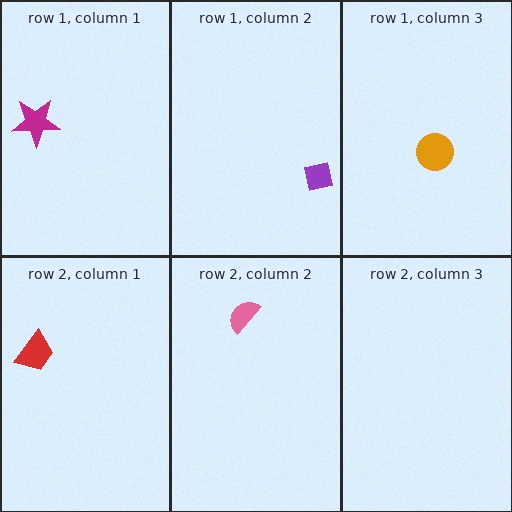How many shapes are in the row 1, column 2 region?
1.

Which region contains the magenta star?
The row 1, column 1 region.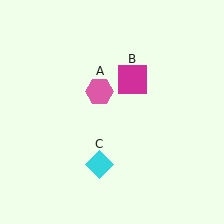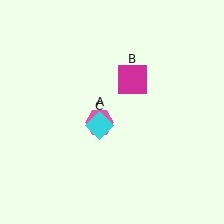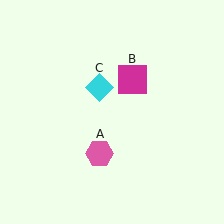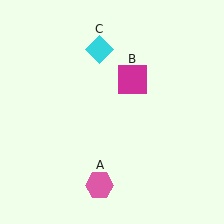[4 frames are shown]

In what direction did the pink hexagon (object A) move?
The pink hexagon (object A) moved down.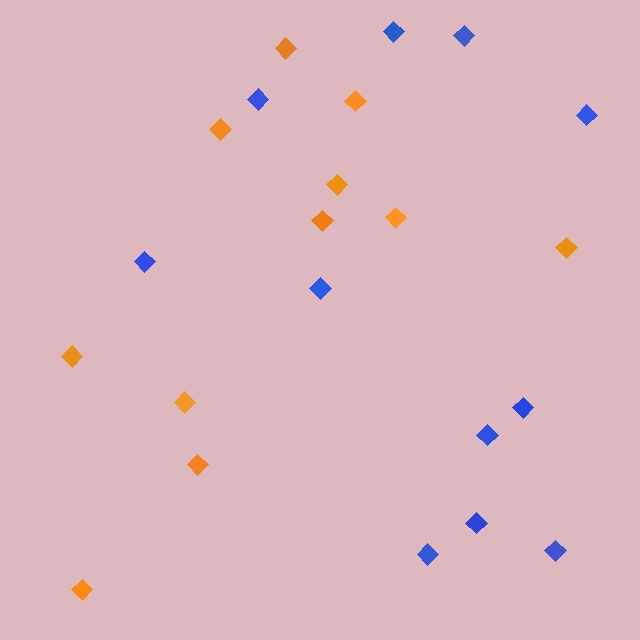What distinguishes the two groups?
There are 2 groups: one group of orange diamonds (11) and one group of blue diamonds (11).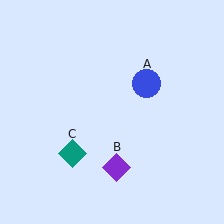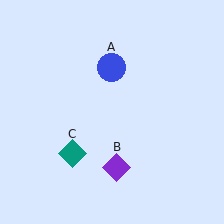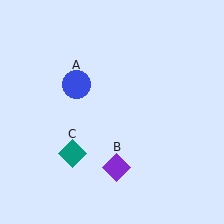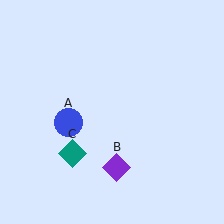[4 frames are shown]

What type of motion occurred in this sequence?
The blue circle (object A) rotated counterclockwise around the center of the scene.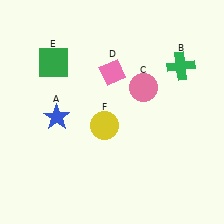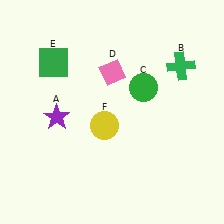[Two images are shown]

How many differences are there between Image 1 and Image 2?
There are 2 differences between the two images.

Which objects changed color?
A changed from blue to purple. C changed from pink to green.